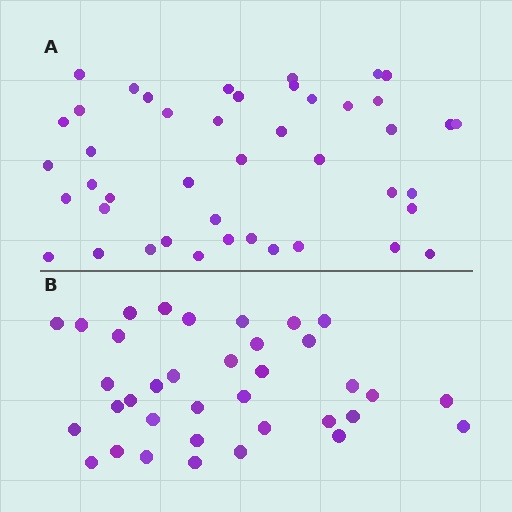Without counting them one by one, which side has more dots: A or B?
Region A (the top region) has more dots.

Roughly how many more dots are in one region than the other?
Region A has roughly 8 or so more dots than region B.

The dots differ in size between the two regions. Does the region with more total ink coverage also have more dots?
No. Region B has more total ink coverage because its dots are larger, but region A actually contains more individual dots. Total area can be misleading — the number of items is what matters here.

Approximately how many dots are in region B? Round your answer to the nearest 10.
About 40 dots. (The exact count is 36, which rounds to 40.)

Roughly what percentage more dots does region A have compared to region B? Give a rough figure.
About 20% more.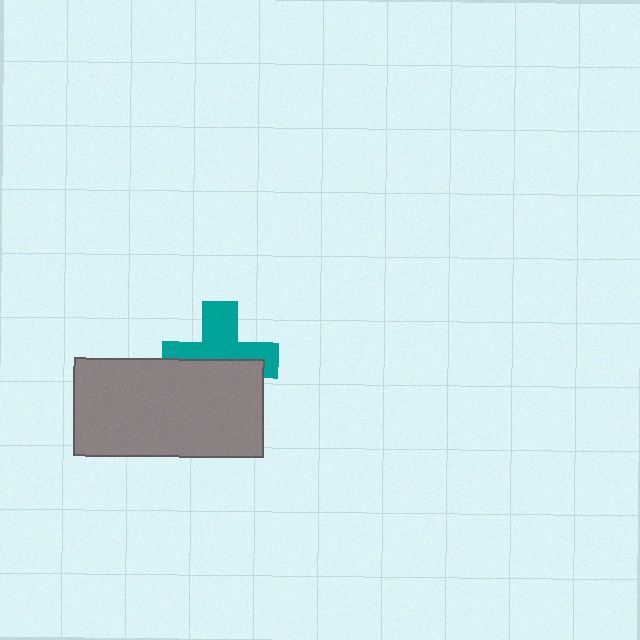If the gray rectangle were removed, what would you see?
You would see the complete teal cross.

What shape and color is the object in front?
The object in front is a gray rectangle.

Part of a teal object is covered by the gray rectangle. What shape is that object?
It is a cross.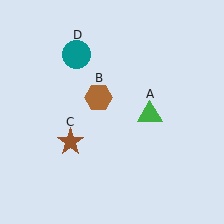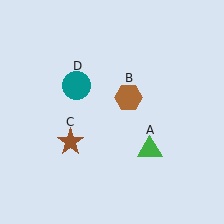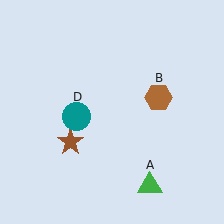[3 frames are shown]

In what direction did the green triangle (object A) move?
The green triangle (object A) moved down.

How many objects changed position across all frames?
3 objects changed position: green triangle (object A), brown hexagon (object B), teal circle (object D).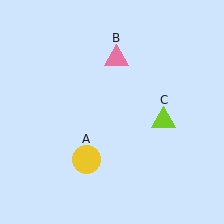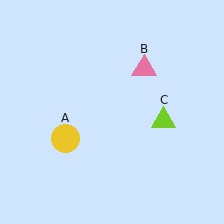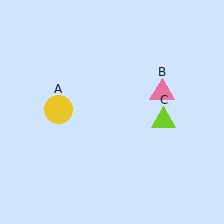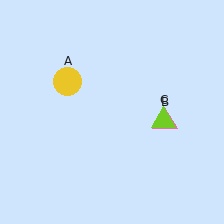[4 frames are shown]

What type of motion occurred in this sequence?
The yellow circle (object A), pink triangle (object B) rotated clockwise around the center of the scene.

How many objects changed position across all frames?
2 objects changed position: yellow circle (object A), pink triangle (object B).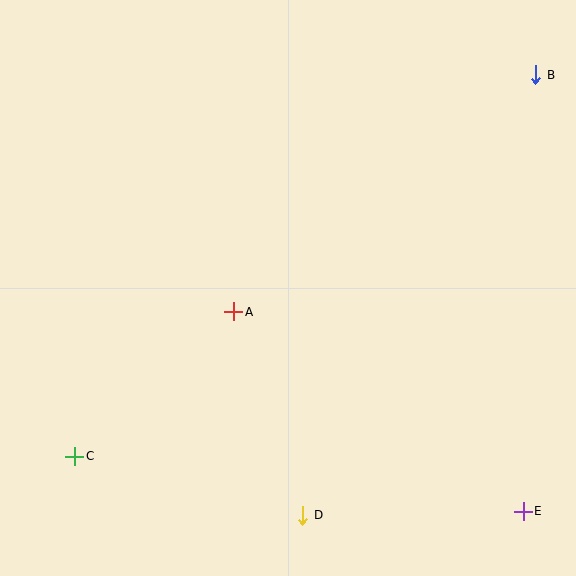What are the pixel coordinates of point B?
Point B is at (536, 75).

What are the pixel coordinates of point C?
Point C is at (75, 456).